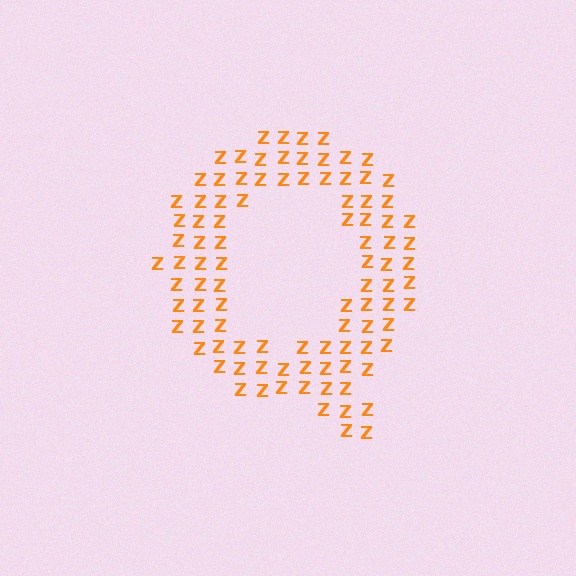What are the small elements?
The small elements are letter Z's.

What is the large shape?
The large shape is the letter Q.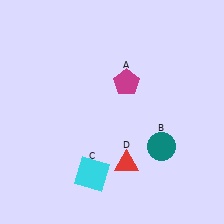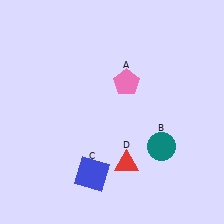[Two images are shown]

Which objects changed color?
A changed from magenta to pink. C changed from cyan to blue.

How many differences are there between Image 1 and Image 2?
There are 2 differences between the two images.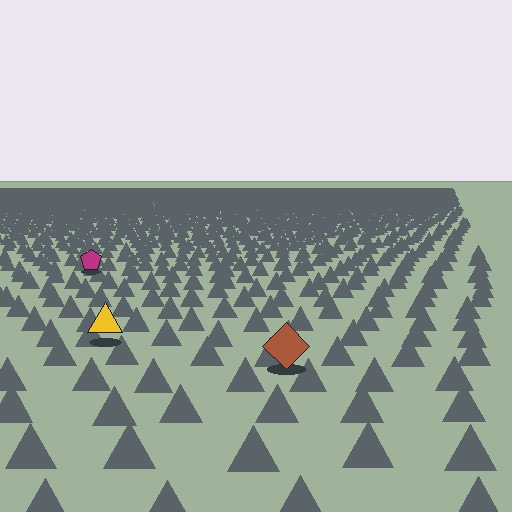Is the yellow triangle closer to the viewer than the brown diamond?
No. The brown diamond is closer — you can tell from the texture gradient: the ground texture is coarser near it.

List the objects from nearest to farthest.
From nearest to farthest: the brown diamond, the yellow triangle, the magenta pentagon.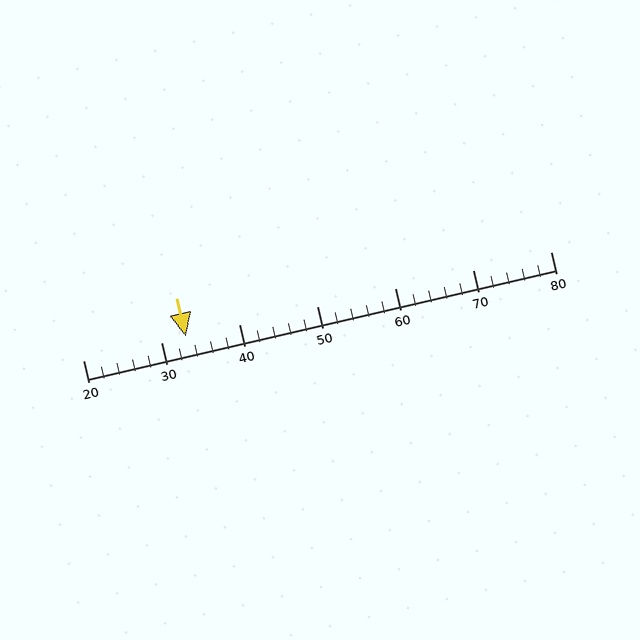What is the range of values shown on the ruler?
The ruler shows values from 20 to 80.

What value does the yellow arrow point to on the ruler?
The yellow arrow points to approximately 33.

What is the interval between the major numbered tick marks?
The major tick marks are spaced 10 units apart.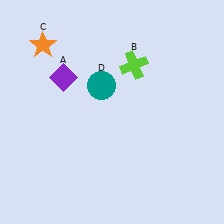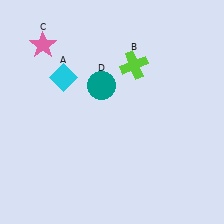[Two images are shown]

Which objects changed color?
A changed from purple to cyan. C changed from orange to pink.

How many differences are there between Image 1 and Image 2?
There are 2 differences between the two images.